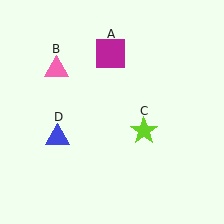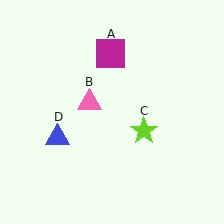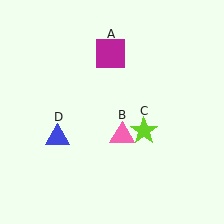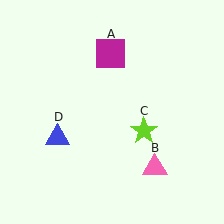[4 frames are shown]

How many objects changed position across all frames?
1 object changed position: pink triangle (object B).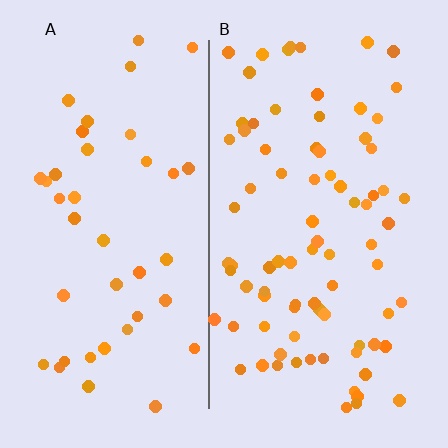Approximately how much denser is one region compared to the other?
Approximately 2.0× — region B over region A.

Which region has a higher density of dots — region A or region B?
B (the right).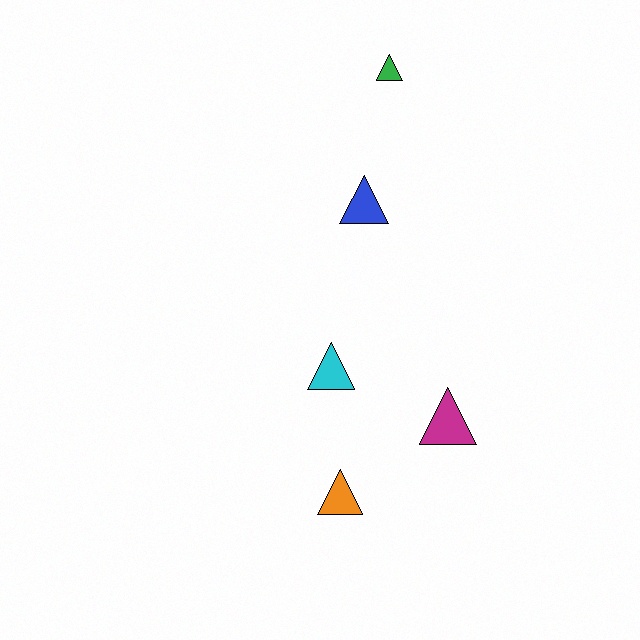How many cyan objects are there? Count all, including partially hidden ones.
There is 1 cyan object.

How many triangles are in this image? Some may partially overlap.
There are 5 triangles.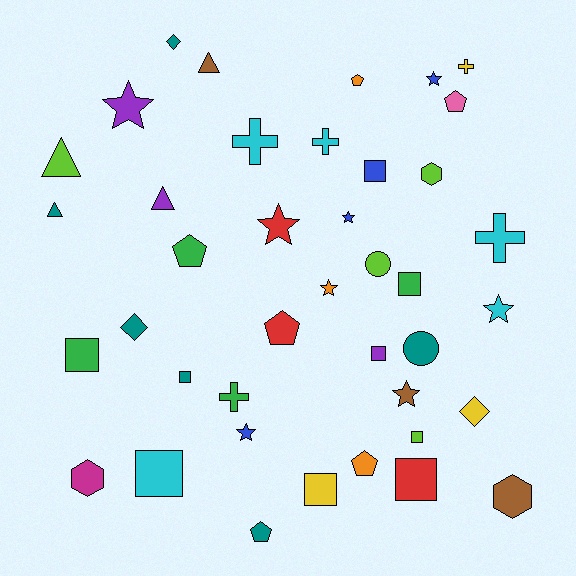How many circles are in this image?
There are 2 circles.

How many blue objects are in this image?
There are 4 blue objects.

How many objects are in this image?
There are 40 objects.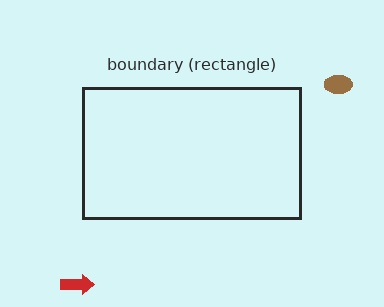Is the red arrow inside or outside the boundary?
Outside.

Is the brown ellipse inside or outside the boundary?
Outside.